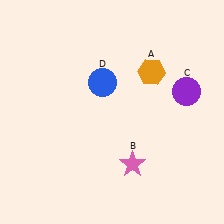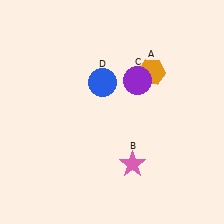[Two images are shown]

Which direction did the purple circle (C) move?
The purple circle (C) moved left.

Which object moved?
The purple circle (C) moved left.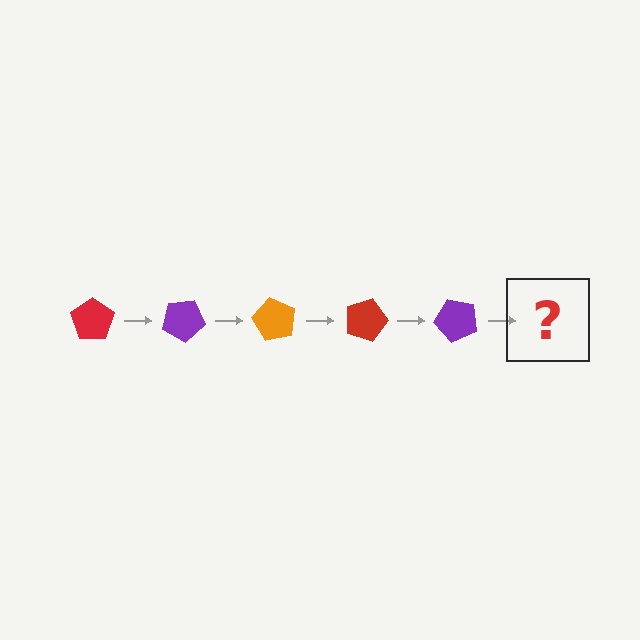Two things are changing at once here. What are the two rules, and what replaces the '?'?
The two rules are that it rotates 30 degrees each step and the color cycles through red, purple, and orange. The '?' should be an orange pentagon, rotated 150 degrees from the start.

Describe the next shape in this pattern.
It should be an orange pentagon, rotated 150 degrees from the start.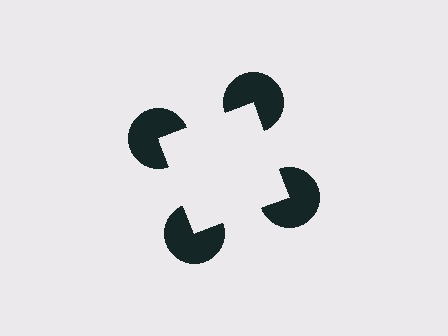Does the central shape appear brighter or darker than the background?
It typically appears slightly brighter than the background, even though no actual brightness change is drawn.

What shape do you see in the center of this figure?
An illusory square — its edges are inferred from the aligned wedge cuts in the pac-man discs, not physically drawn.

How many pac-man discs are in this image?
There are 4 — one at each vertex of the illusory square.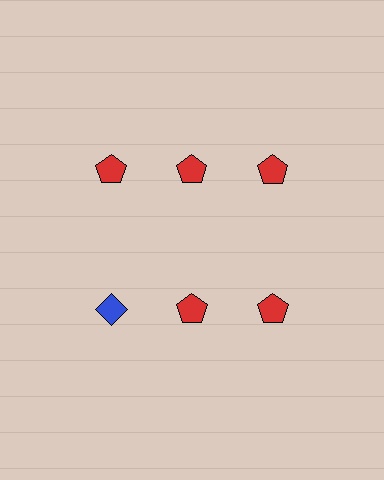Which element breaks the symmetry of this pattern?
The blue diamond in the second row, leftmost column breaks the symmetry. All other shapes are red pentagons.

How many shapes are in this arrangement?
There are 6 shapes arranged in a grid pattern.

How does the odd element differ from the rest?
It differs in both color (blue instead of red) and shape (diamond instead of pentagon).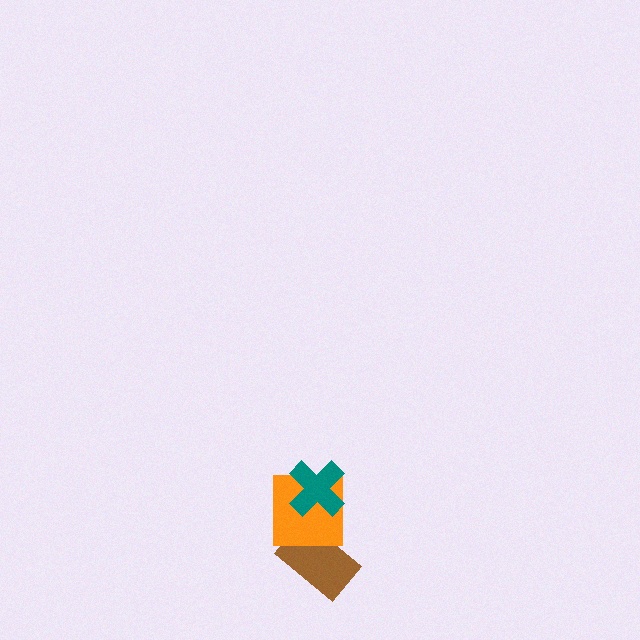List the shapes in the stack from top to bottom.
From top to bottom: the teal cross, the orange square, the brown rectangle.